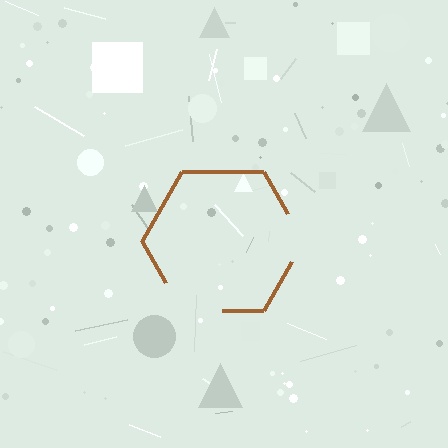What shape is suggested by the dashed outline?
The dashed outline suggests a hexagon.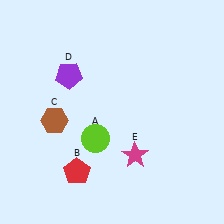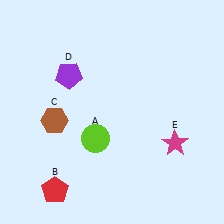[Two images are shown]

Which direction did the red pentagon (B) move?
The red pentagon (B) moved left.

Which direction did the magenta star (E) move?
The magenta star (E) moved right.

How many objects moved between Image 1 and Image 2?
2 objects moved between the two images.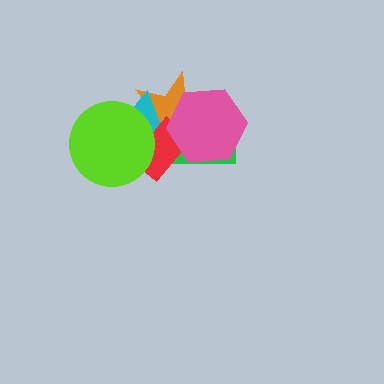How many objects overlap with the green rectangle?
4 objects overlap with the green rectangle.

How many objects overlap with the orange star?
5 objects overlap with the orange star.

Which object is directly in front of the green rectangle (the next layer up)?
The orange star is directly in front of the green rectangle.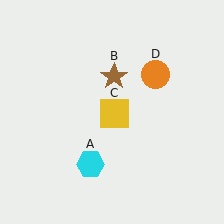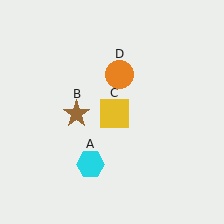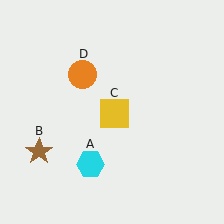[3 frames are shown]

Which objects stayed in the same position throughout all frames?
Cyan hexagon (object A) and yellow square (object C) remained stationary.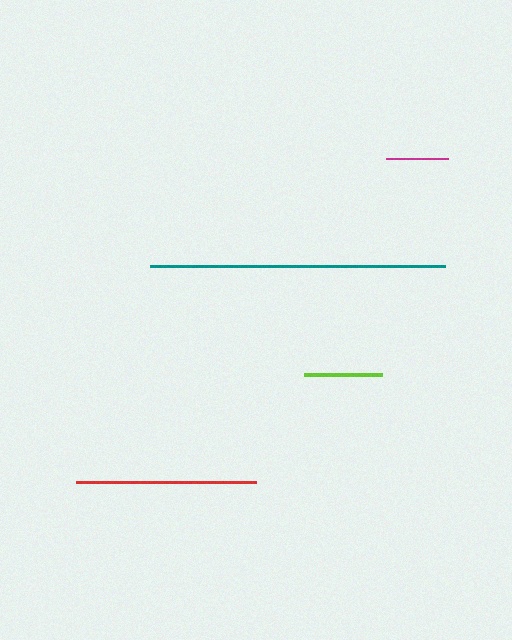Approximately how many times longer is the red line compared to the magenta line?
The red line is approximately 2.9 times the length of the magenta line.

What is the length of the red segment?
The red segment is approximately 180 pixels long.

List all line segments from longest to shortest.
From longest to shortest: teal, red, lime, magenta.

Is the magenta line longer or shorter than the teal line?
The teal line is longer than the magenta line.